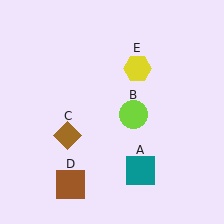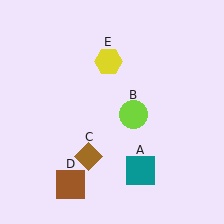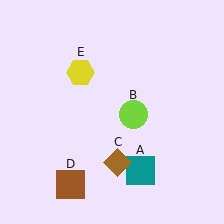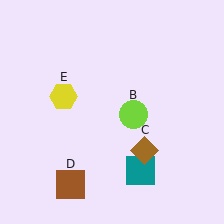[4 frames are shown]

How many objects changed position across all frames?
2 objects changed position: brown diamond (object C), yellow hexagon (object E).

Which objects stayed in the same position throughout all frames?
Teal square (object A) and lime circle (object B) and brown square (object D) remained stationary.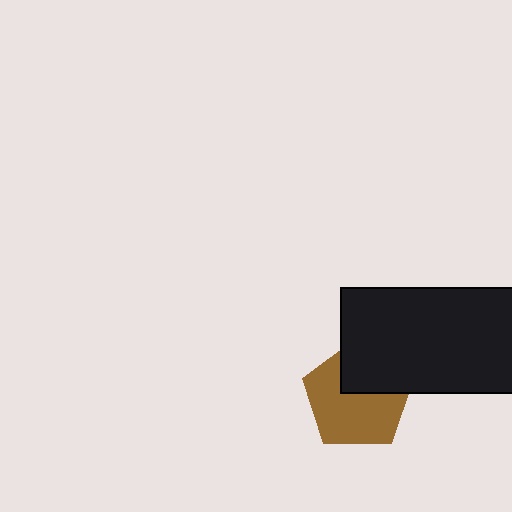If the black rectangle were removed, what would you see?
You would see the complete brown pentagon.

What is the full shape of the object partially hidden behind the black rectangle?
The partially hidden object is a brown pentagon.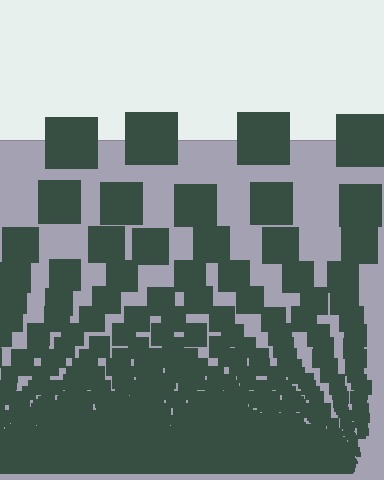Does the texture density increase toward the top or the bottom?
Density increases toward the bottom.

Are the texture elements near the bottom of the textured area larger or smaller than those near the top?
Smaller. The gradient is inverted — elements near the bottom are smaller and denser.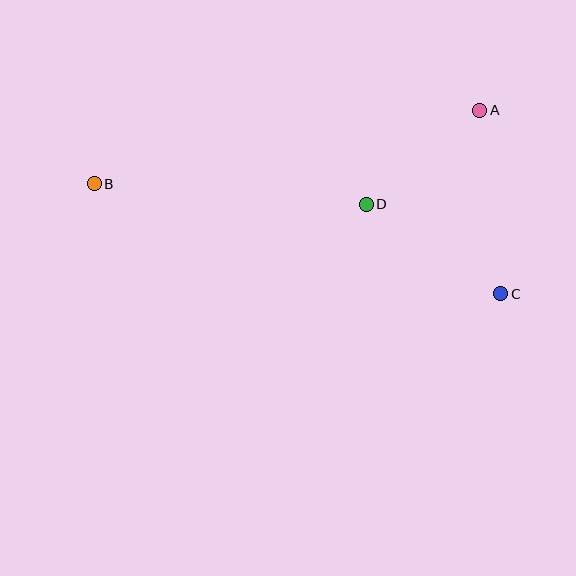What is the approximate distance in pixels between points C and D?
The distance between C and D is approximately 161 pixels.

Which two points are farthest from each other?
Points B and C are farthest from each other.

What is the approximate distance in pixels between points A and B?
The distance between A and B is approximately 393 pixels.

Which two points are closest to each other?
Points A and D are closest to each other.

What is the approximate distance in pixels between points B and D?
The distance between B and D is approximately 273 pixels.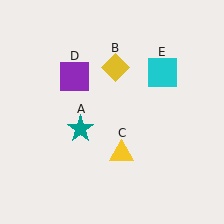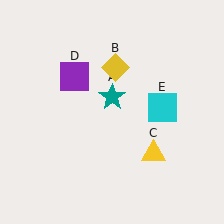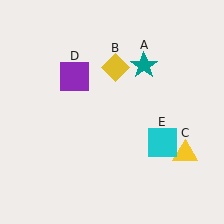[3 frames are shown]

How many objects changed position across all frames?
3 objects changed position: teal star (object A), yellow triangle (object C), cyan square (object E).